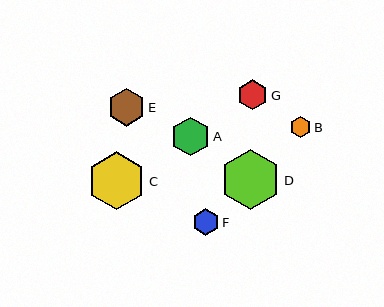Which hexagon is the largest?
Hexagon D is the largest with a size of approximately 60 pixels.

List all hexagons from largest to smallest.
From largest to smallest: D, C, A, E, G, F, B.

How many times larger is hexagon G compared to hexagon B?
Hexagon G is approximately 1.5 times the size of hexagon B.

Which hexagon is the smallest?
Hexagon B is the smallest with a size of approximately 21 pixels.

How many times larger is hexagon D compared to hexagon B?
Hexagon D is approximately 2.9 times the size of hexagon B.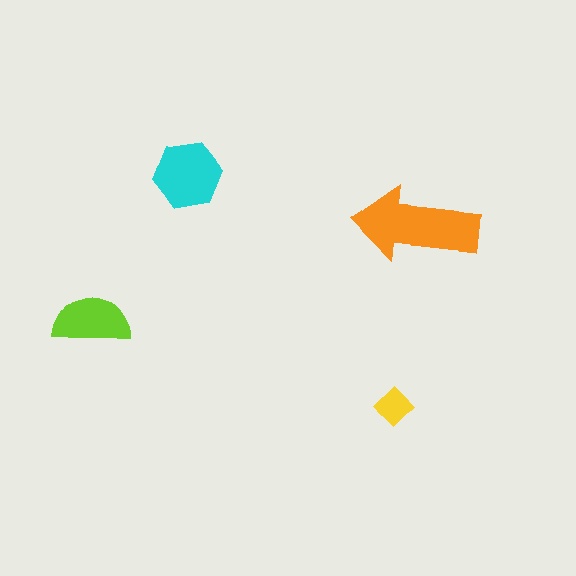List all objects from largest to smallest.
The orange arrow, the cyan hexagon, the lime semicircle, the yellow diamond.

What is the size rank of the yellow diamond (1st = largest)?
4th.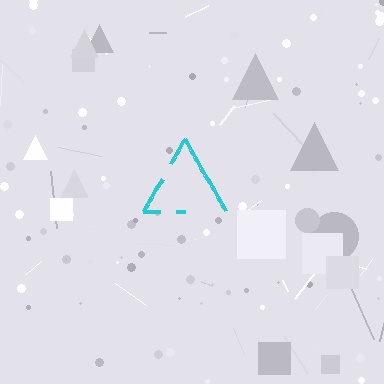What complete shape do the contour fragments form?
The contour fragments form a triangle.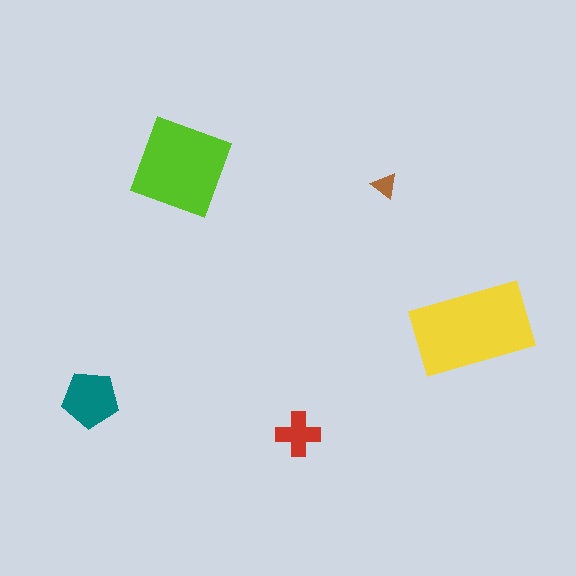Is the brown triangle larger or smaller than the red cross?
Smaller.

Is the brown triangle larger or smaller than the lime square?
Smaller.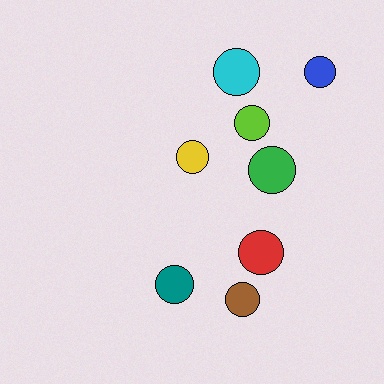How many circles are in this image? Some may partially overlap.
There are 8 circles.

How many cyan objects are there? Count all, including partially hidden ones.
There is 1 cyan object.